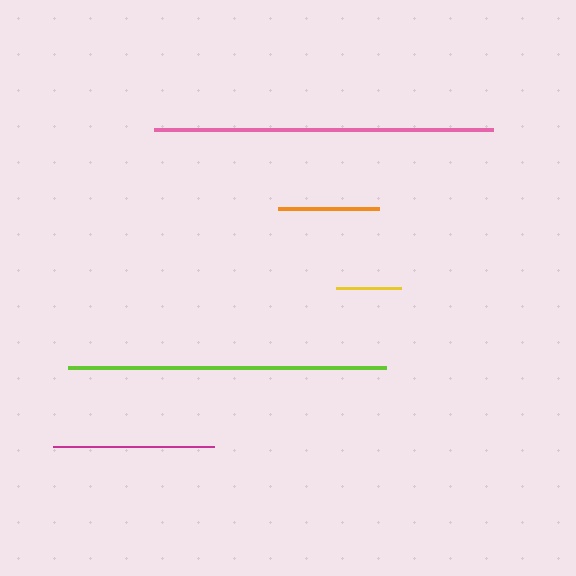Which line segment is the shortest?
The yellow line is the shortest at approximately 65 pixels.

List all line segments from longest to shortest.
From longest to shortest: pink, lime, magenta, orange, yellow.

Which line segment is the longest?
The pink line is the longest at approximately 339 pixels.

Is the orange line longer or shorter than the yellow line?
The orange line is longer than the yellow line.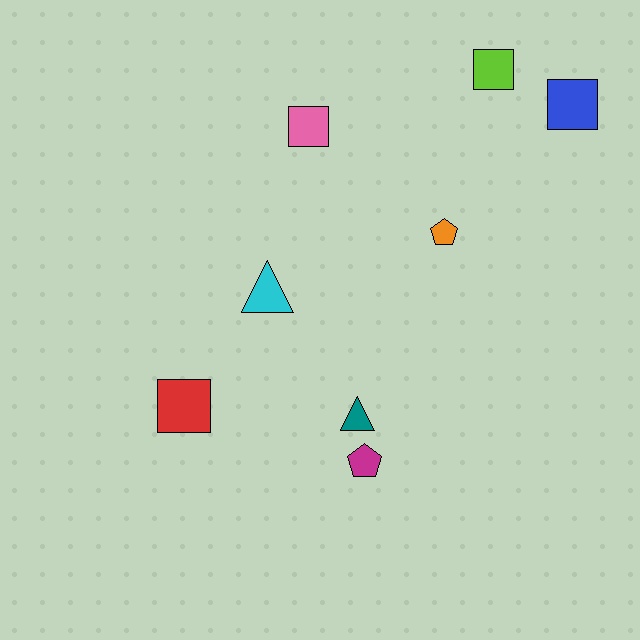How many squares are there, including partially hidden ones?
There are 4 squares.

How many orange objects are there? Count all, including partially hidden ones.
There is 1 orange object.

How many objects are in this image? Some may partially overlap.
There are 8 objects.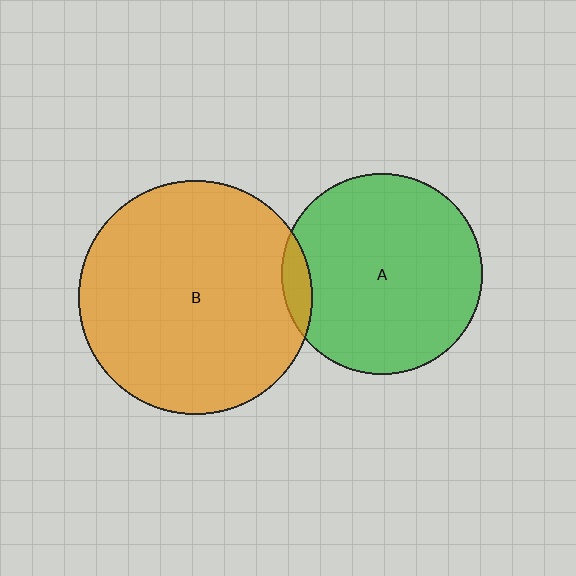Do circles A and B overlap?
Yes.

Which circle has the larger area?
Circle B (orange).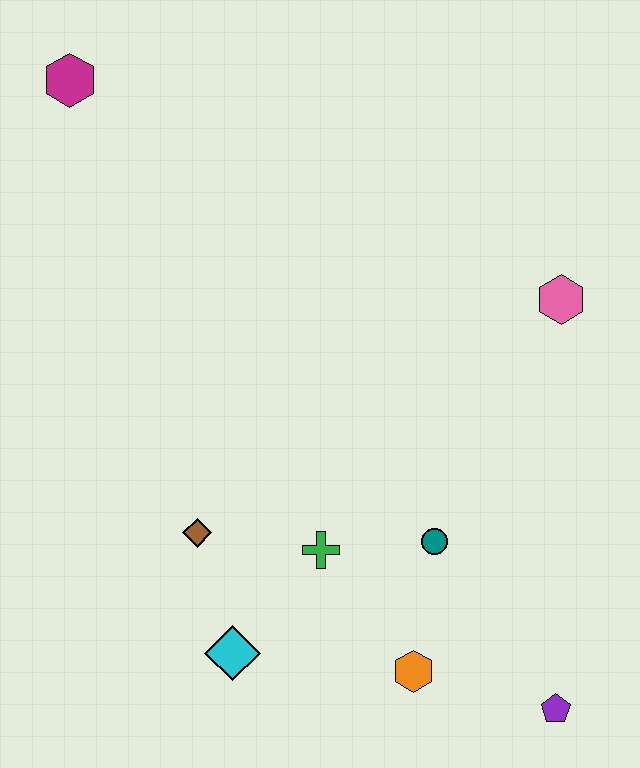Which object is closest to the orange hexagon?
The teal circle is closest to the orange hexagon.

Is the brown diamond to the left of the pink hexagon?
Yes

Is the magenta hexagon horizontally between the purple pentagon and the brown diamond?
No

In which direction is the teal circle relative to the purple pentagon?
The teal circle is above the purple pentagon.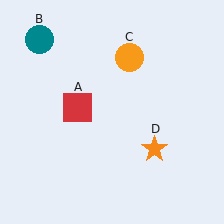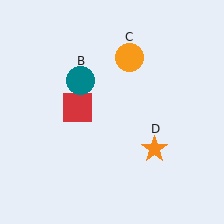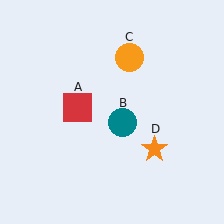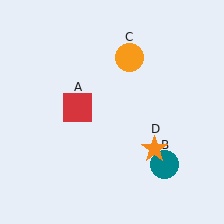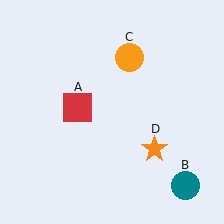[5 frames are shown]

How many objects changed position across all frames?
1 object changed position: teal circle (object B).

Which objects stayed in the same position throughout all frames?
Red square (object A) and orange circle (object C) and orange star (object D) remained stationary.